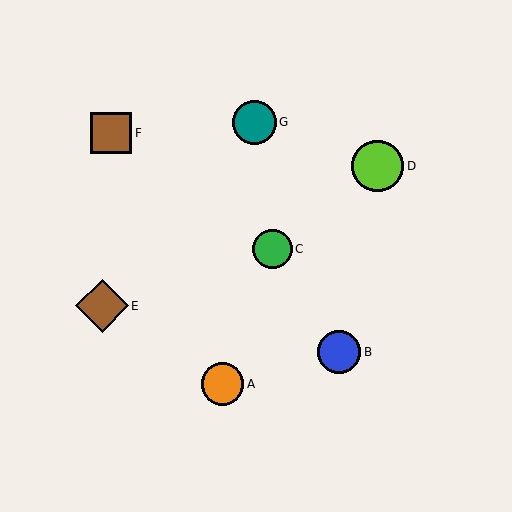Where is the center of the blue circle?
The center of the blue circle is at (339, 352).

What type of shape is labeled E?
Shape E is a brown diamond.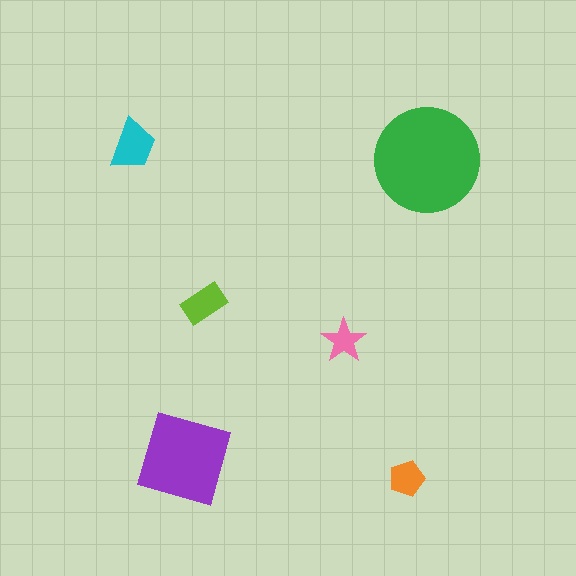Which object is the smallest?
The pink star.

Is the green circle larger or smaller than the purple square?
Larger.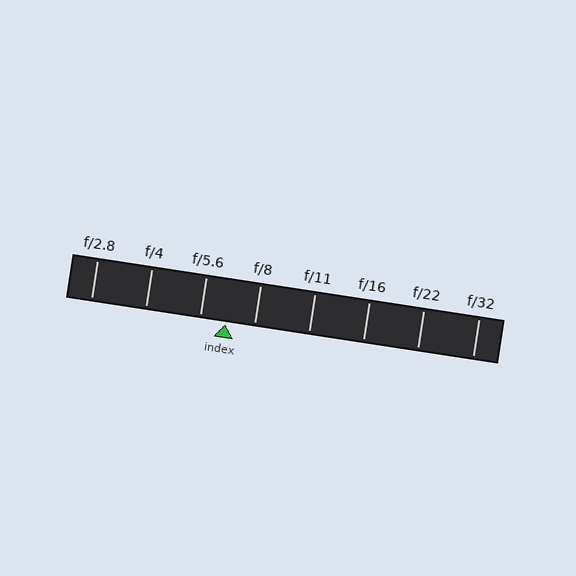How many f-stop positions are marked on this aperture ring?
There are 8 f-stop positions marked.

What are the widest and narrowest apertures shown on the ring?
The widest aperture shown is f/2.8 and the narrowest is f/32.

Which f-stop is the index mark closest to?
The index mark is closest to f/5.6.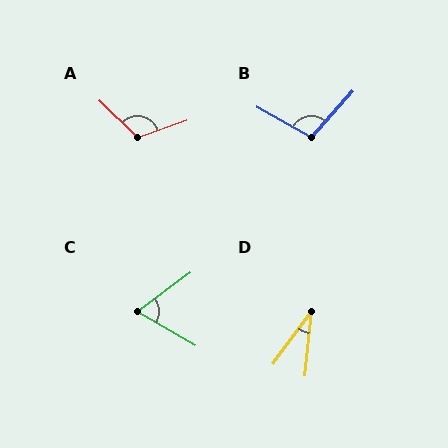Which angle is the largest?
A, at approximately 116 degrees.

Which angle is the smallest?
D, at approximately 30 degrees.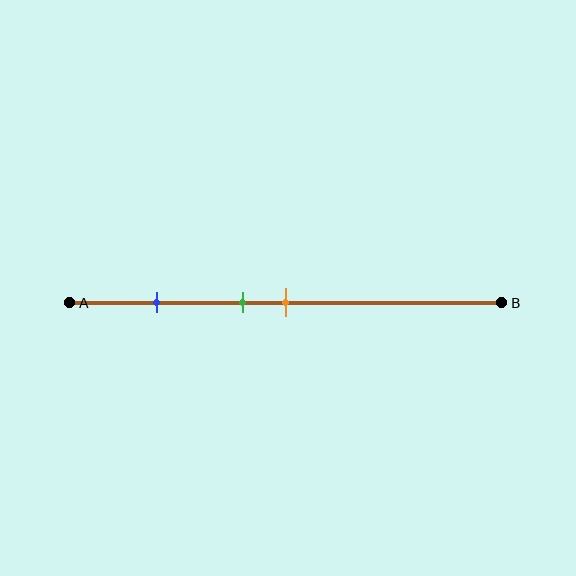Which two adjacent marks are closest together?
The green and orange marks are the closest adjacent pair.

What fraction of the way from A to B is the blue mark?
The blue mark is approximately 20% (0.2) of the way from A to B.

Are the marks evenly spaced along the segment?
No, the marks are not evenly spaced.